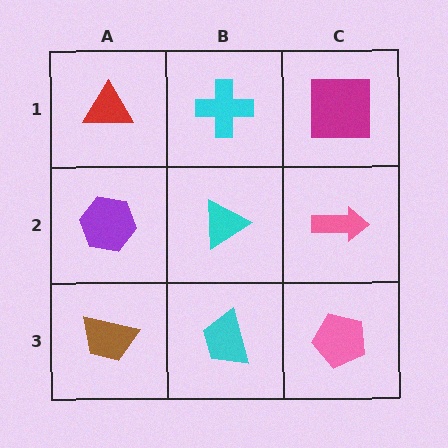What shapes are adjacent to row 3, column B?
A cyan triangle (row 2, column B), a brown trapezoid (row 3, column A), a pink pentagon (row 3, column C).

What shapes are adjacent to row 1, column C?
A pink arrow (row 2, column C), a cyan cross (row 1, column B).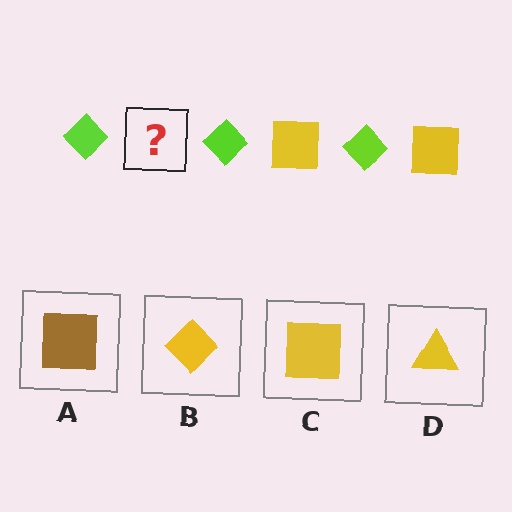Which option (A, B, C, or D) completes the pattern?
C.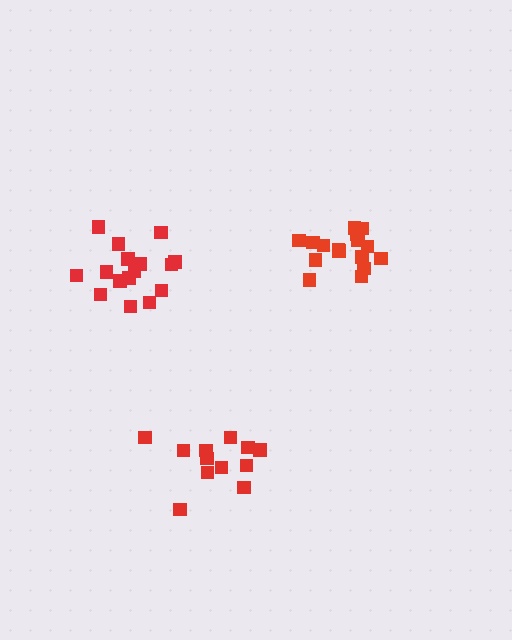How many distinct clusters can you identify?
There are 3 distinct clusters.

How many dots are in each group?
Group 1: 16 dots, Group 2: 16 dots, Group 3: 12 dots (44 total).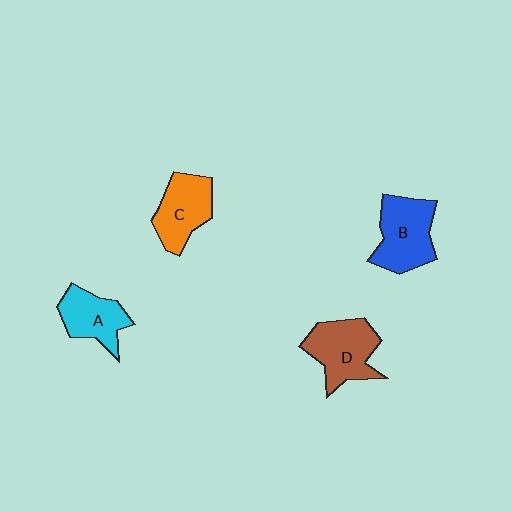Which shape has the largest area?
Shape B (blue).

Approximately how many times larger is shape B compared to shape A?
Approximately 1.3 times.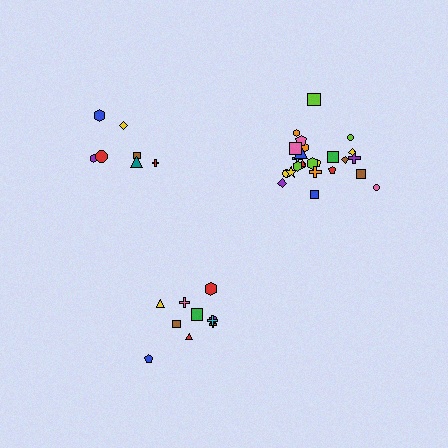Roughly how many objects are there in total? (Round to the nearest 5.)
Roughly 40 objects in total.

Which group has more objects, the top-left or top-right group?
The top-right group.